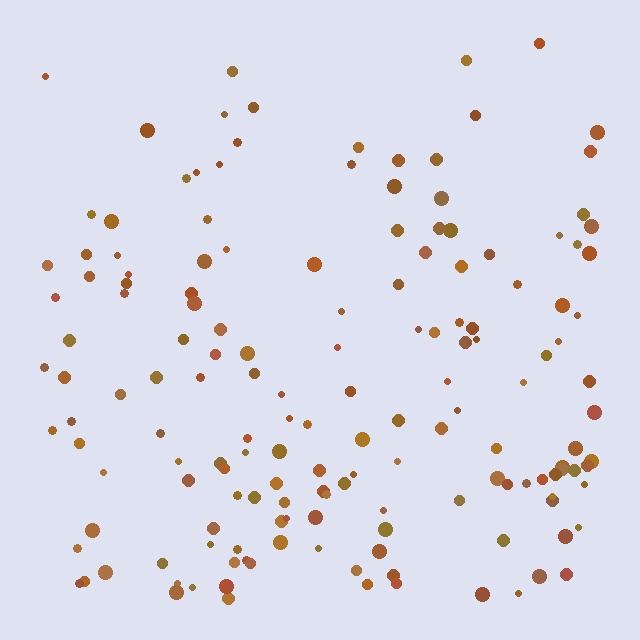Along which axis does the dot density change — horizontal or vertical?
Vertical.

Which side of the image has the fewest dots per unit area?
The top.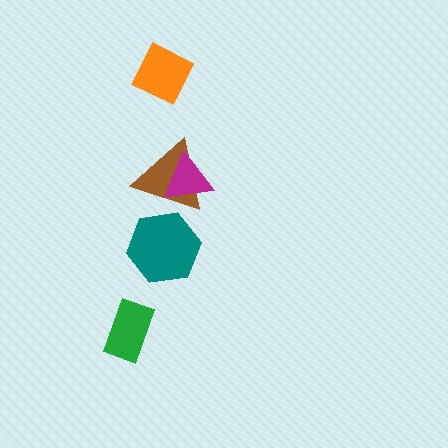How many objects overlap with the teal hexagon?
1 object overlaps with the teal hexagon.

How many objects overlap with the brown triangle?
2 objects overlap with the brown triangle.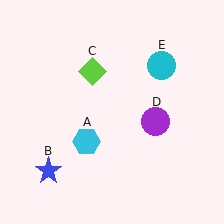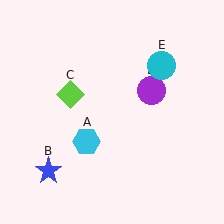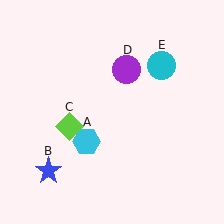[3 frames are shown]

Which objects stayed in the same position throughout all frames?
Cyan hexagon (object A) and blue star (object B) and cyan circle (object E) remained stationary.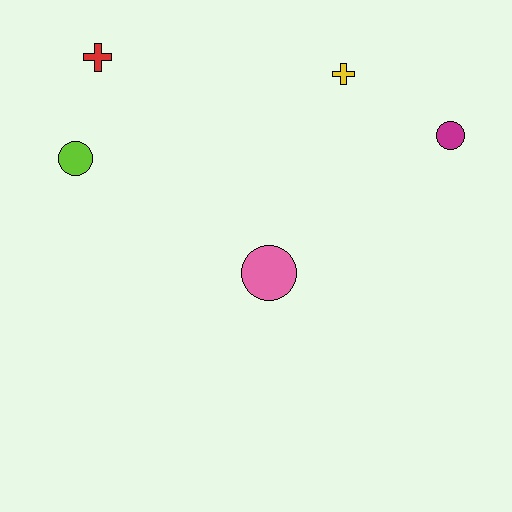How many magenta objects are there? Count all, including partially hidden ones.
There is 1 magenta object.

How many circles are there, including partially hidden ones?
There are 3 circles.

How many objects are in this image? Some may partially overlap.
There are 5 objects.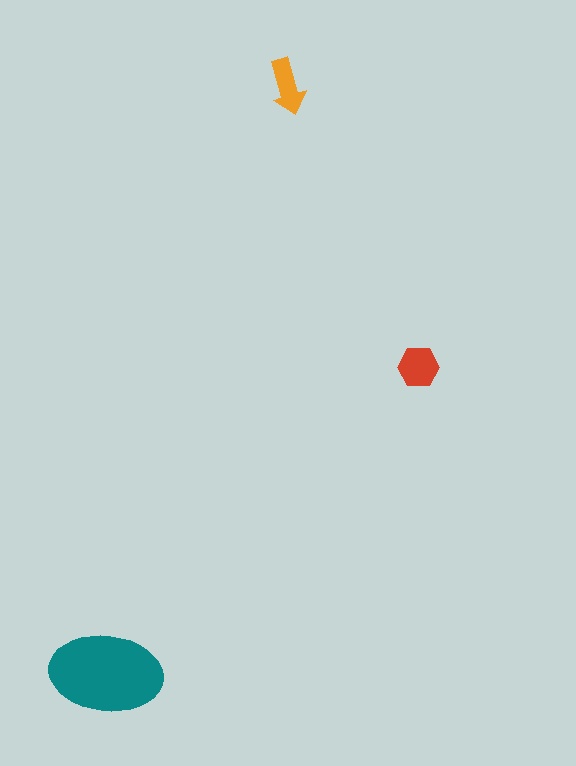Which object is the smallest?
The orange arrow.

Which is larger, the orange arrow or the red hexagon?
The red hexagon.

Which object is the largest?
The teal ellipse.